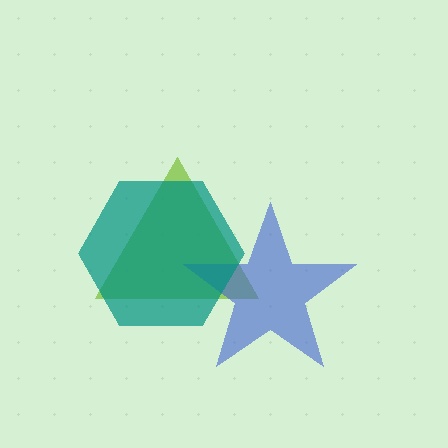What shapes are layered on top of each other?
The layered shapes are: a lime triangle, a blue star, a teal hexagon.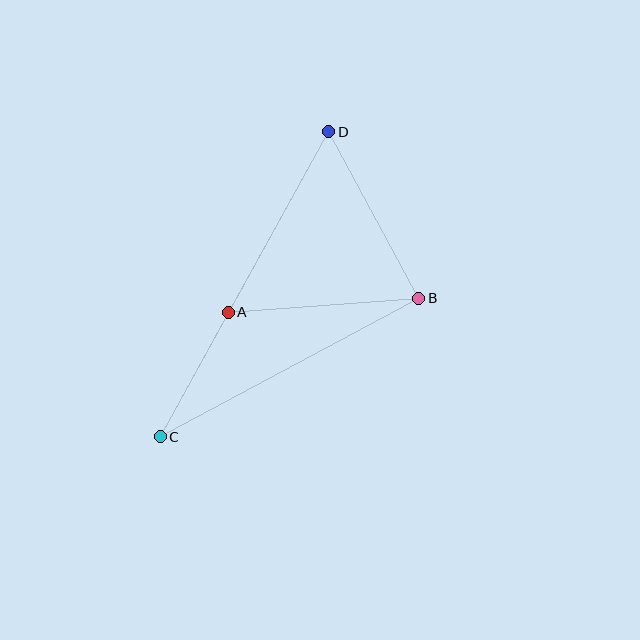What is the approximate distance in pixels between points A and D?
The distance between A and D is approximately 207 pixels.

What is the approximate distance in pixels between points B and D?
The distance between B and D is approximately 189 pixels.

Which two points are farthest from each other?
Points C and D are farthest from each other.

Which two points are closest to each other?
Points A and C are closest to each other.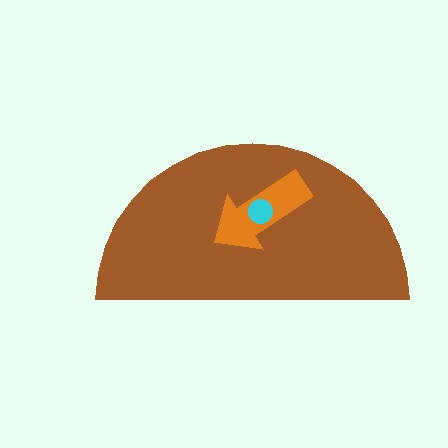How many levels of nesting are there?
3.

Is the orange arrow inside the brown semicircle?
Yes.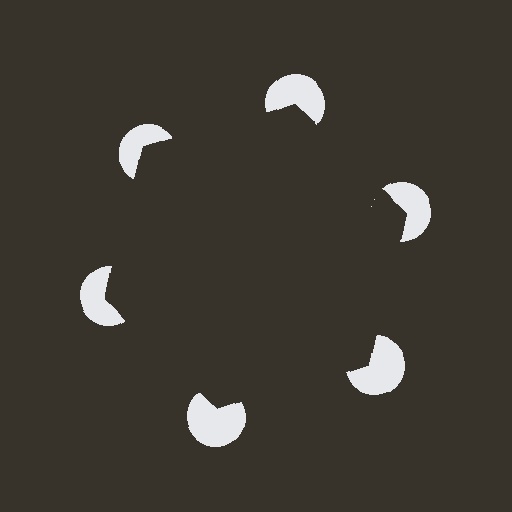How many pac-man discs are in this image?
There are 6 — one at each vertex of the illusory hexagon.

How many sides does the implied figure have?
6 sides.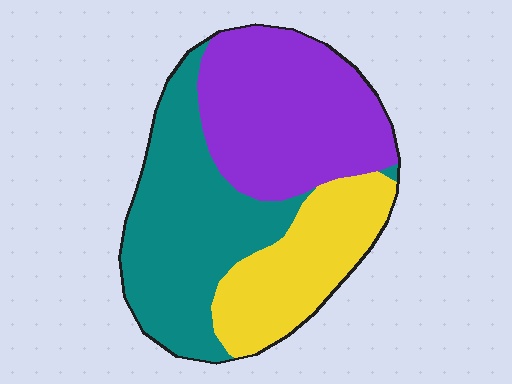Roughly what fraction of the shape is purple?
Purple covers 38% of the shape.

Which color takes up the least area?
Yellow, at roughly 25%.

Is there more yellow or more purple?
Purple.